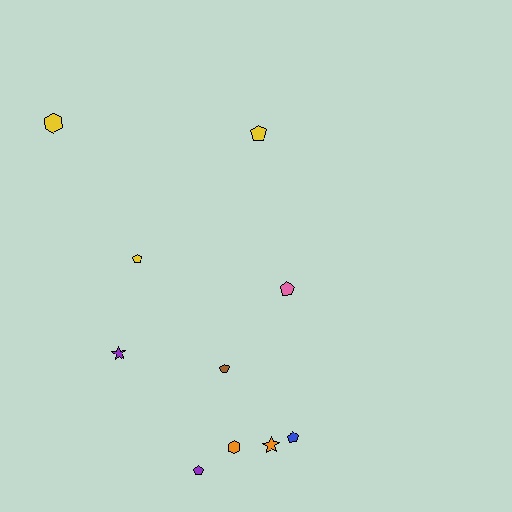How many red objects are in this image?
There are no red objects.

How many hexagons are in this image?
There are 2 hexagons.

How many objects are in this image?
There are 10 objects.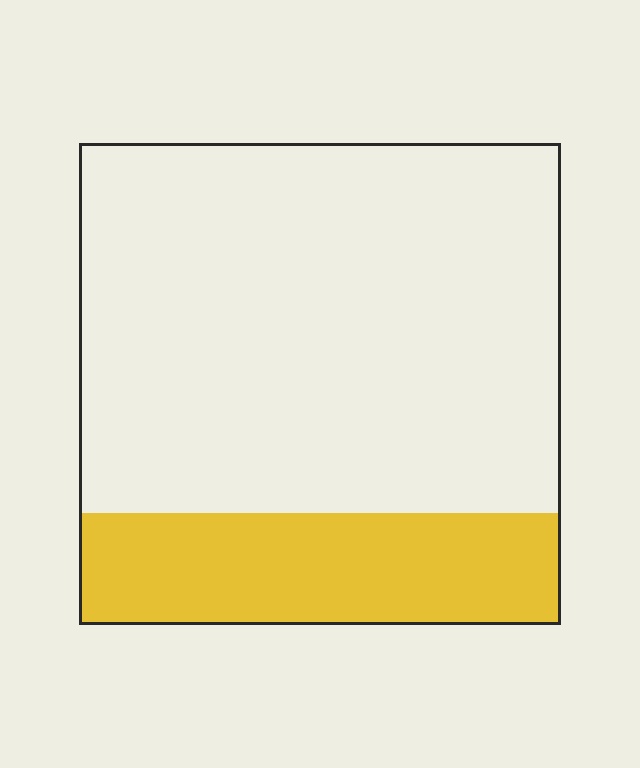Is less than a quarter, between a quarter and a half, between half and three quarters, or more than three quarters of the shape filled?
Less than a quarter.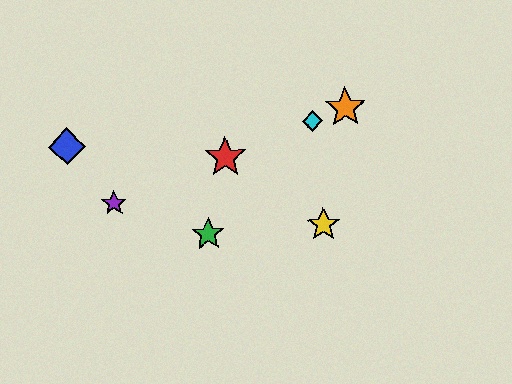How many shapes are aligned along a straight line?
4 shapes (the red star, the purple star, the orange star, the cyan diamond) are aligned along a straight line.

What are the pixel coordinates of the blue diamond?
The blue diamond is at (67, 147).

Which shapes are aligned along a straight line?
The red star, the purple star, the orange star, the cyan diamond are aligned along a straight line.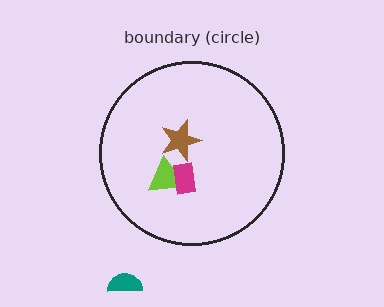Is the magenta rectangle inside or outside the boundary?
Inside.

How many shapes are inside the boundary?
3 inside, 1 outside.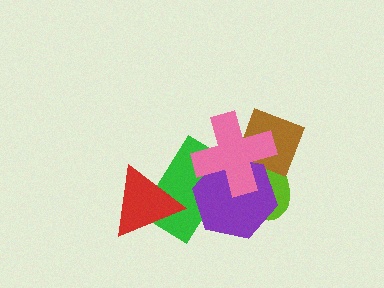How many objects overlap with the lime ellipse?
4 objects overlap with the lime ellipse.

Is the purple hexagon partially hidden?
Yes, it is partially covered by another shape.